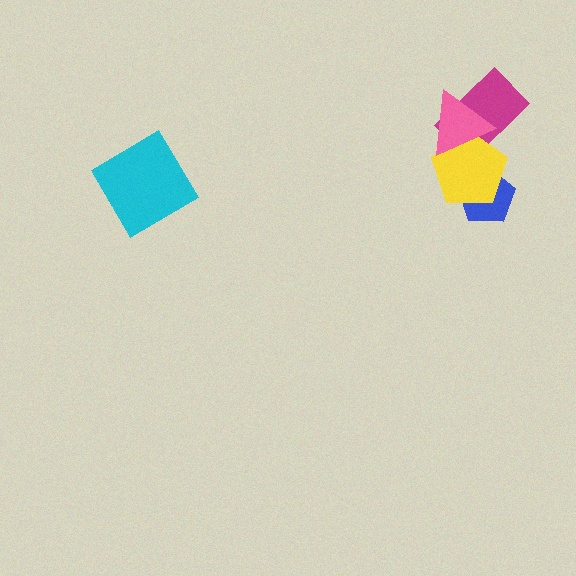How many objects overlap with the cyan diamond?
0 objects overlap with the cyan diamond.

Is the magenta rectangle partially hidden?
Yes, it is partially covered by another shape.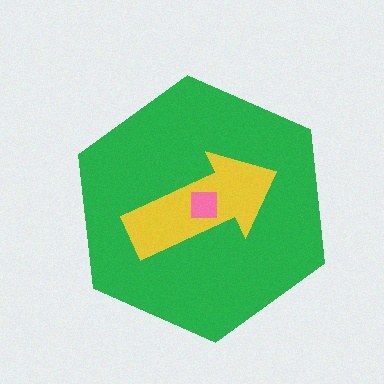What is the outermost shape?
The green hexagon.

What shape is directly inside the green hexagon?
The yellow arrow.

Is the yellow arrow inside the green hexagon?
Yes.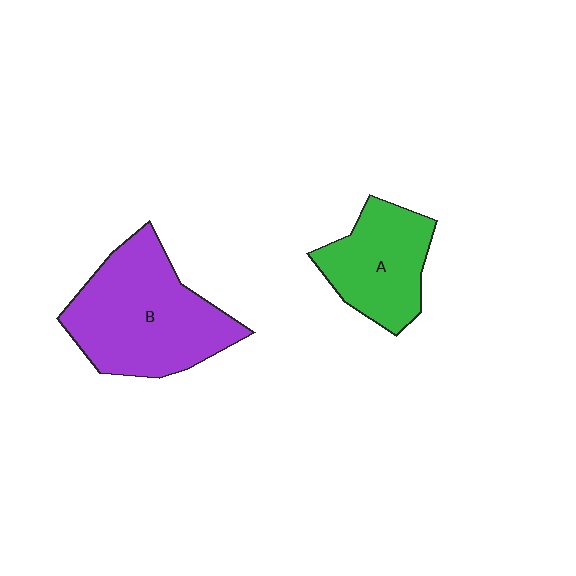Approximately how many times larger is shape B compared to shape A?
Approximately 1.6 times.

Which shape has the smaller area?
Shape A (green).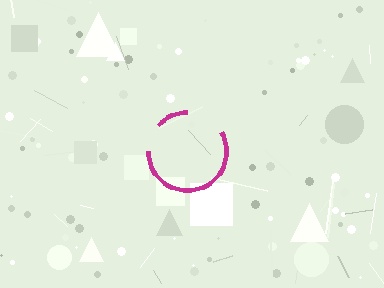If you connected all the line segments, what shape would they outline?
They would outline a circle.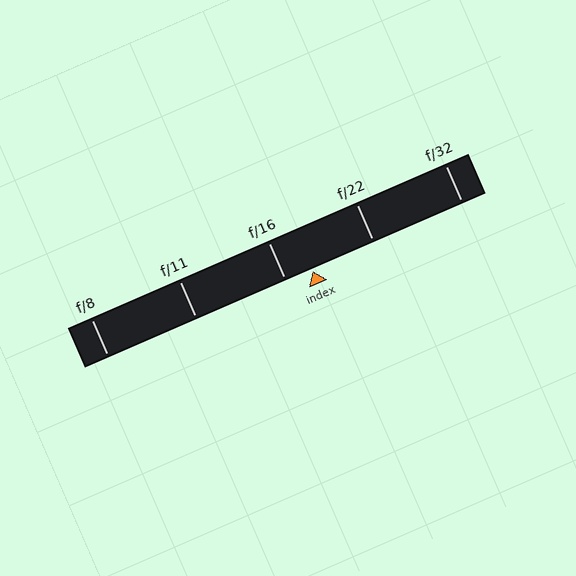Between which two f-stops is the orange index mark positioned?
The index mark is between f/16 and f/22.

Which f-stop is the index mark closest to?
The index mark is closest to f/16.